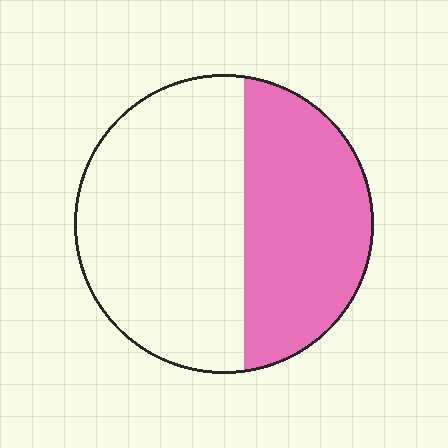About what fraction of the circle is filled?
About two fifths (2/5).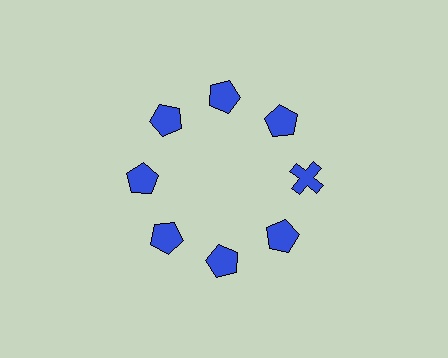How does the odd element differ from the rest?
It has a different shape: cross instead of pentagon.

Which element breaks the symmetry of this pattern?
The blue cross at roughly the 3 o'clock position breaks the symmetry. All other shapes are blue pentagons.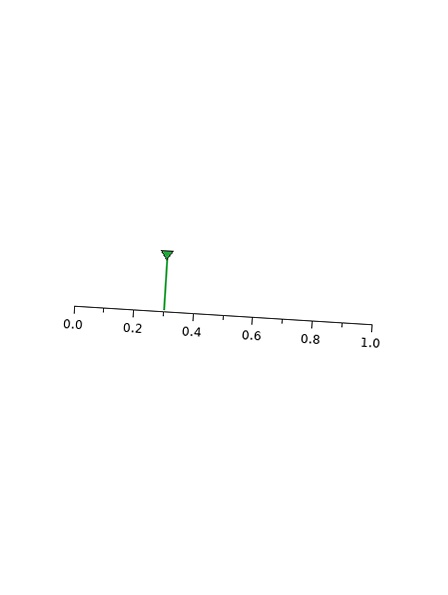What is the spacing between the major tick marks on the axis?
The major ticks are spaced 0.2 apart.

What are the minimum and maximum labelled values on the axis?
The axis runs from 0.0 to 1.0.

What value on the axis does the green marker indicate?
The marker indicates approximately 0.3.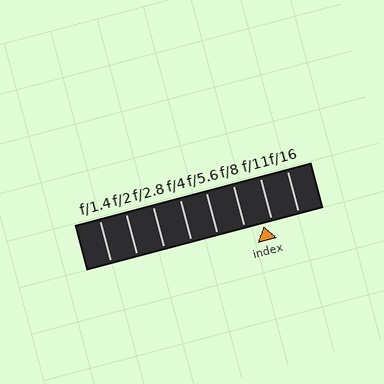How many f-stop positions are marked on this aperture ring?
There are 8 f-stop positions marked.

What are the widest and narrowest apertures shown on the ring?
The widest aperture shown is f/1.4 and the narrowest is f/16.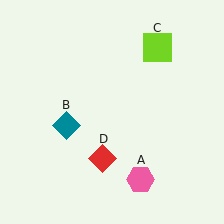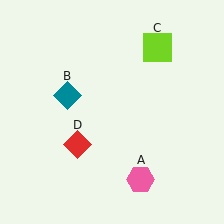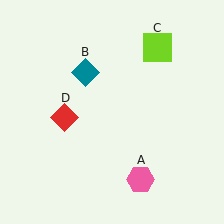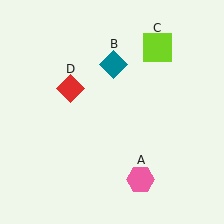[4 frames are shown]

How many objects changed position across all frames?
2 objects changed position: teal diamond (object B), red diamond (object D).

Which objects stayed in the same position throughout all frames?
Pink hexagon (object A) and lime square (object C) remained stationary.